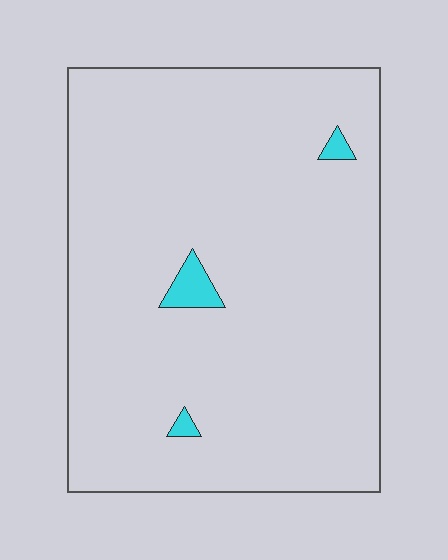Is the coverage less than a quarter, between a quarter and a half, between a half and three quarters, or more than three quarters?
Less than a quarter.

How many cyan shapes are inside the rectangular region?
3.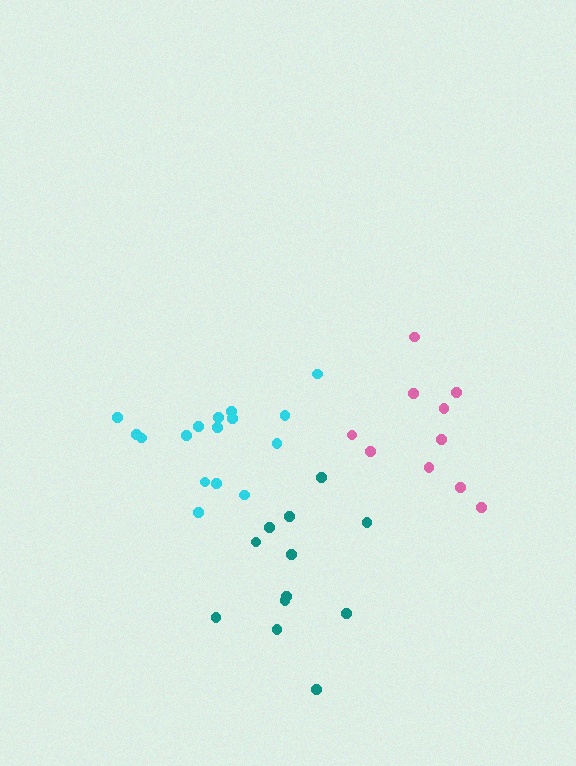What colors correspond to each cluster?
The clusters are colored: cyan, pink, teal.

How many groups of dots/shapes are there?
There are 3 groups.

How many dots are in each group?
Group 1: 16 dots, Group 2: 10 dots, Group 3: 12 dots (38 total).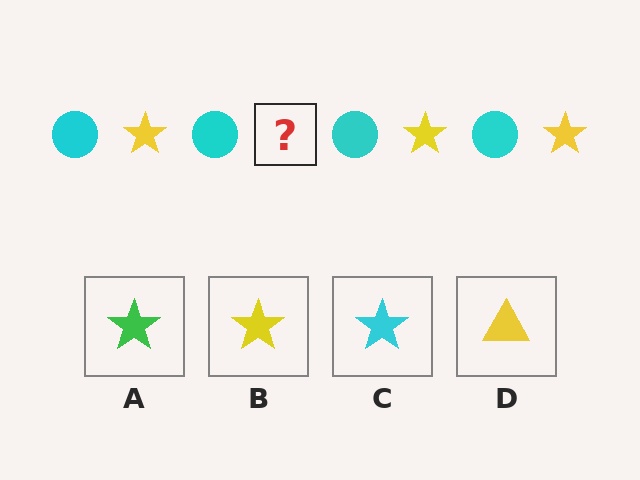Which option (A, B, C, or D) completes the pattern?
B.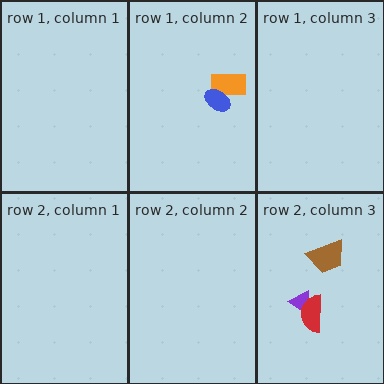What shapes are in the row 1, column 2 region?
The orange rectangle, the blue ellipse.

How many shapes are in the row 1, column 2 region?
2.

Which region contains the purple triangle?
The row 2, column 3 region.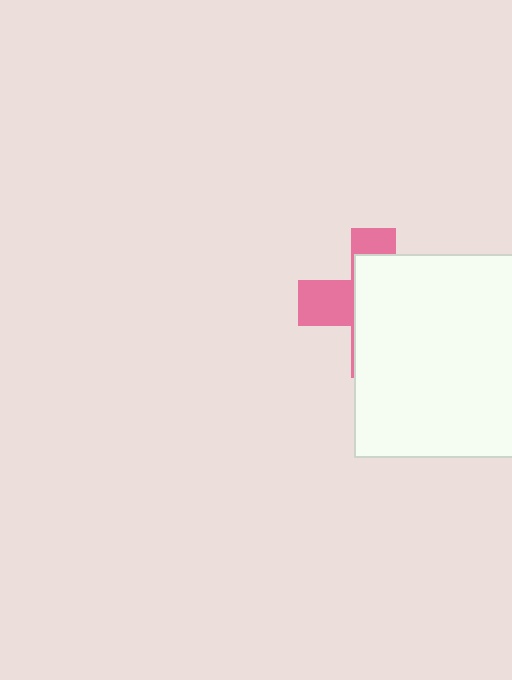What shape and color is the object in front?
The object in front is a white square.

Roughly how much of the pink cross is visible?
A small part of it is visible (roughly 34%).